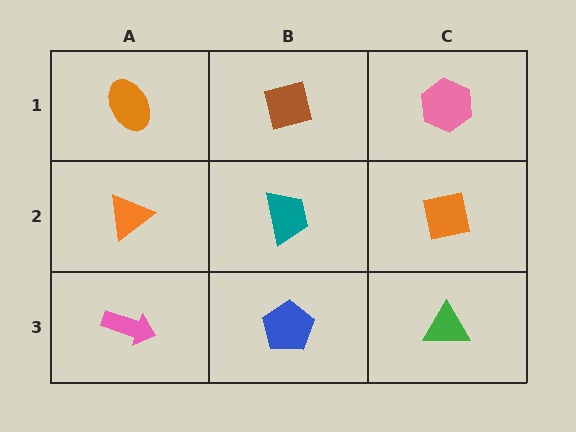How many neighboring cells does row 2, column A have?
3.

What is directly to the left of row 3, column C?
A blue pentagon.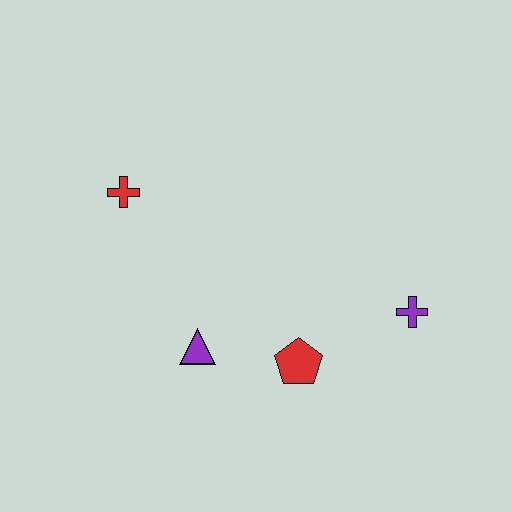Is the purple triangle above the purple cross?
No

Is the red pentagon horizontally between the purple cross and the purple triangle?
Yes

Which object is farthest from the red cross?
The purple cross is farthest from the red cross.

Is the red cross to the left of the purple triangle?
Yes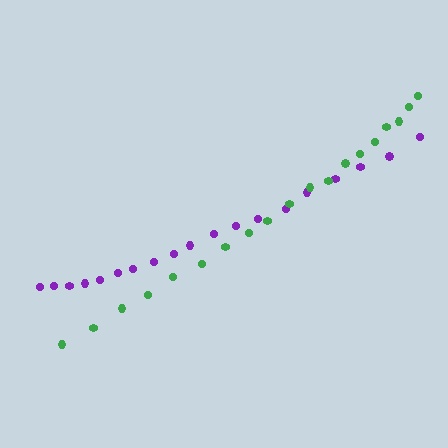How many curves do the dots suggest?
There are 2 distinct paths.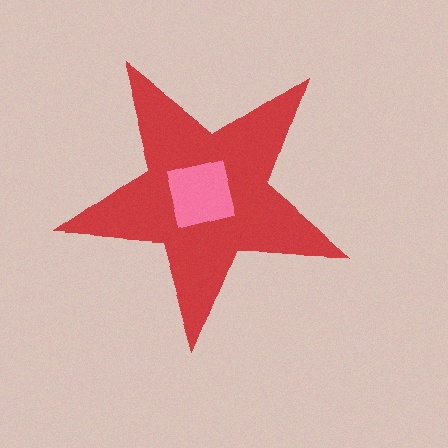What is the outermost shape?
The red star.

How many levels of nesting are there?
2.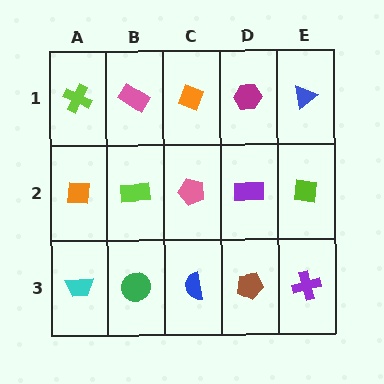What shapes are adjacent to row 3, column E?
A lime square (row 2, column E), a brown pentagon (row 3, column D).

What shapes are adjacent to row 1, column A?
An orange square (row 2, column A), a pink rectangle (row 1, column B).